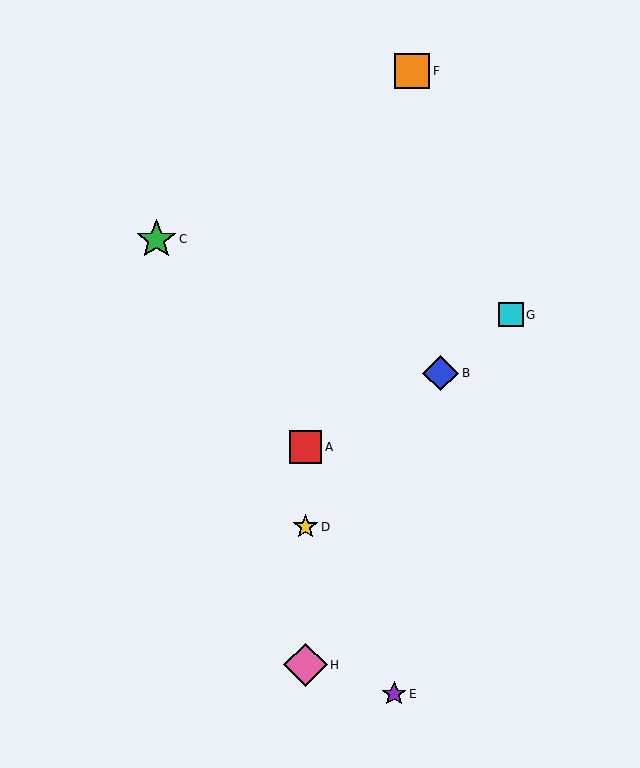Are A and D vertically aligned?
Yes, both are at x≈306.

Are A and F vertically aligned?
No, A is at x≈306 and F is at x≈412.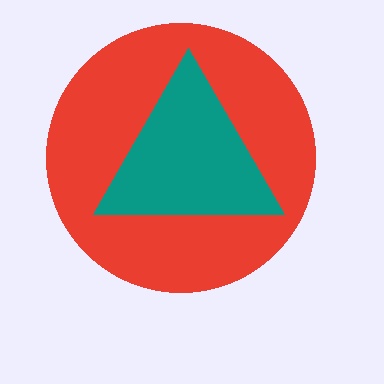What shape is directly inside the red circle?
The teal triangle.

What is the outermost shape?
The red circle.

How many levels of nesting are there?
2.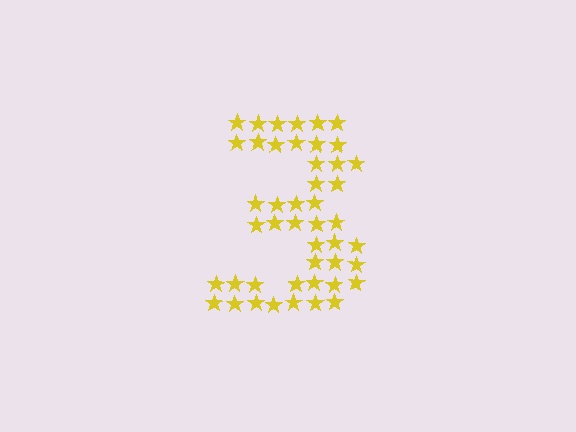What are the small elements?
The small elements are stars.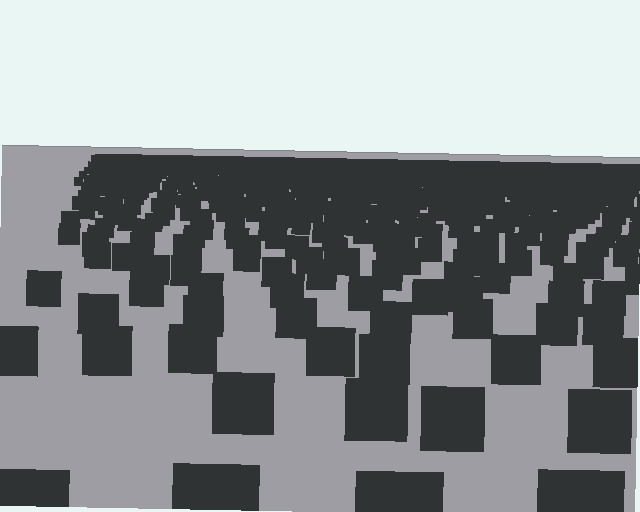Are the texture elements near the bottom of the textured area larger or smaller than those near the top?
Larger. Near the bottom, elements are closer to the viewer and appear at a bigger on-screen size.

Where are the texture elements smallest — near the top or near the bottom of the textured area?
Near the top.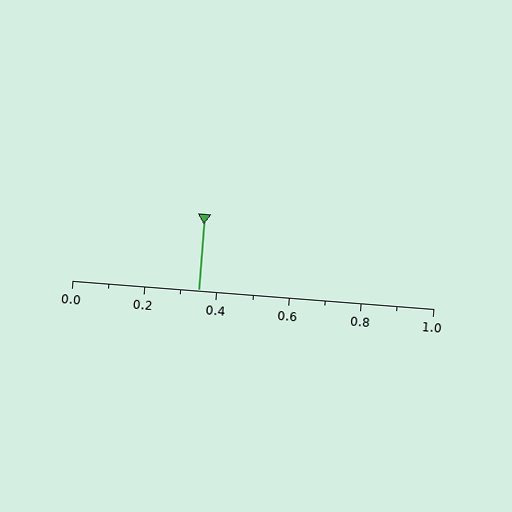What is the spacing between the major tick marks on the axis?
The major ticks are spaced 0.2 apart.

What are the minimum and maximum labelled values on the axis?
The axis runs from 0.0 to 1.0.